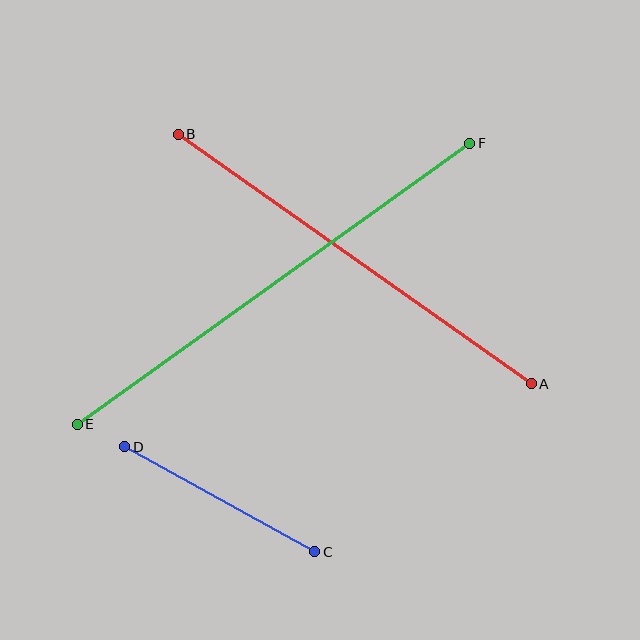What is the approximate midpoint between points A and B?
The midpoint is at approximately (355, 259) pixels.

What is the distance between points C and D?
The distance is approximately 217 pixels.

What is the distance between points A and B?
The distance is approximately 432 pixels.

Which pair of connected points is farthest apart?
Points E and F are farthest apart.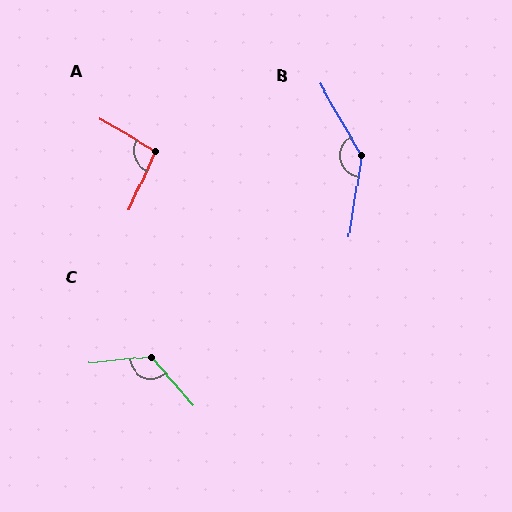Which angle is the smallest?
A, at approximately 96 degrees.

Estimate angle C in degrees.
Approximately 126 degrees.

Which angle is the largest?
B, at approximately 141 degrees.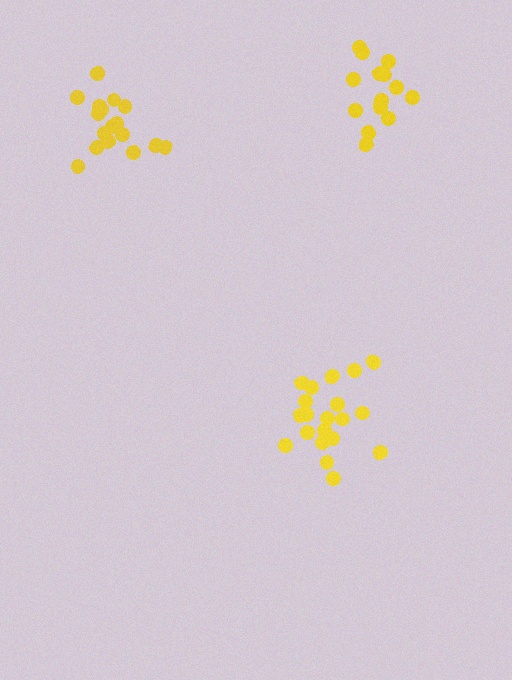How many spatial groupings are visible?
There are 3 spatial groupings.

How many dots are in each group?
Group 1: 20 dots, Group 2: 16 dots, Group 3: 18 dots (54 total).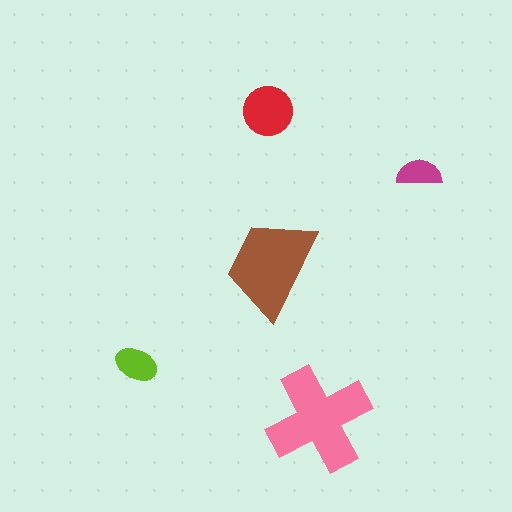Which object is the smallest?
The magenta semicircle.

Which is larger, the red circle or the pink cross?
The pink cross.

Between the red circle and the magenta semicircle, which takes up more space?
The red circle.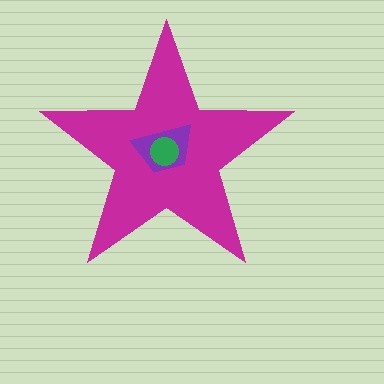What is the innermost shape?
The green circle.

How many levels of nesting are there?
3.